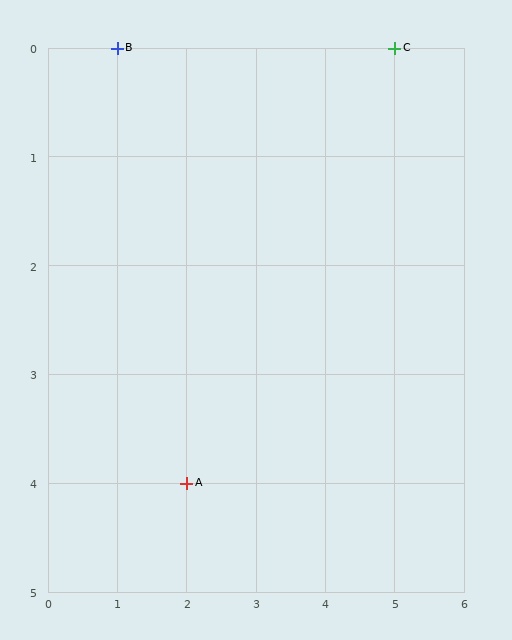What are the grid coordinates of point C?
Point C is at grid coordinates (5, 0).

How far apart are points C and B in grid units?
Points C and B are 4 columns apart.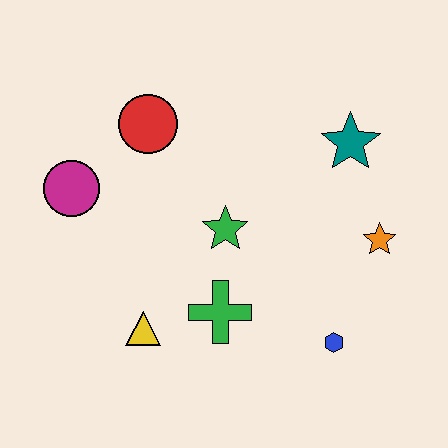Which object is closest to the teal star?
The orange star is closest to the teal star.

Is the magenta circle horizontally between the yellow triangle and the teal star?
No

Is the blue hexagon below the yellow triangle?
Yes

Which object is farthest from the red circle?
The blue hexagon is farthest from the red circle.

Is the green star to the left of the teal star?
Yes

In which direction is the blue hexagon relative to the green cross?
The blue hexagon is to the right of the green cross.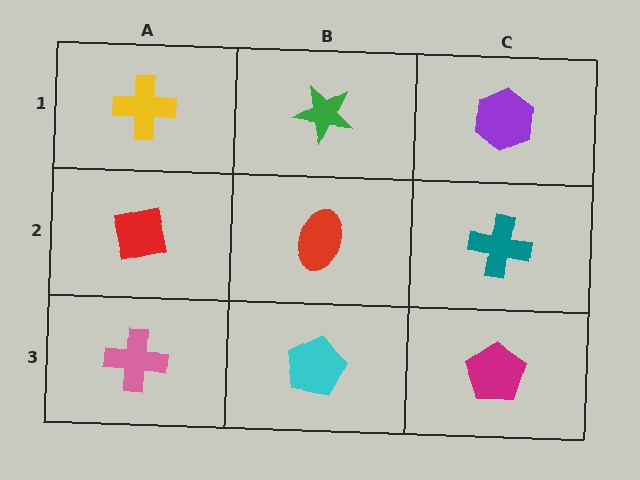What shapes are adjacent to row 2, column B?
A green star (row 1, column B), a cyan pentagon (row 3, column B), a red square (row 2, column A), a teal cross (row 2, column C).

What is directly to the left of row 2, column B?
A red square.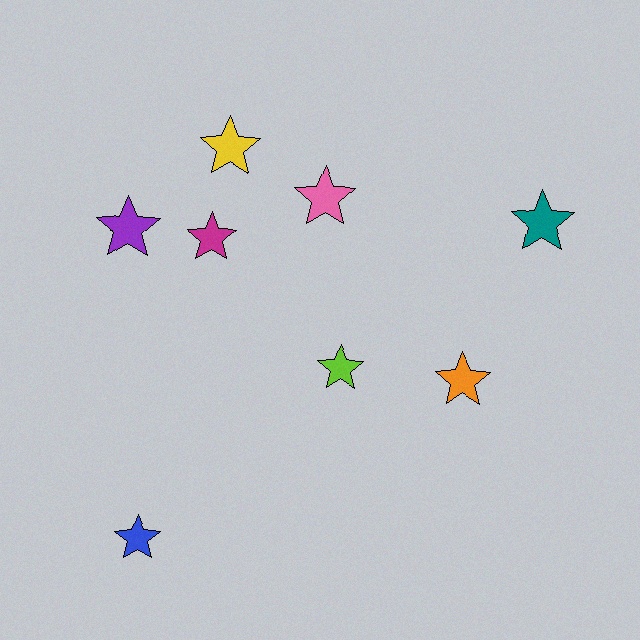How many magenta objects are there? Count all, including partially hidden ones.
There is 1 magenta object.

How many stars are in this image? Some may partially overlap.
There are 8 stars.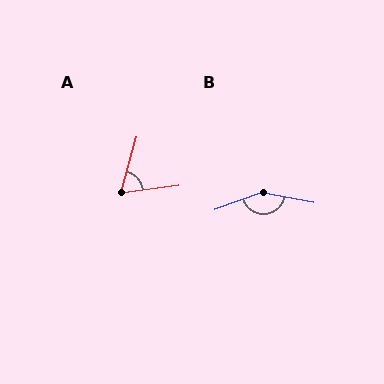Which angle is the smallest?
A, at approximately 67 degrees.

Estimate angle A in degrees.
Approximately 67 degrees.